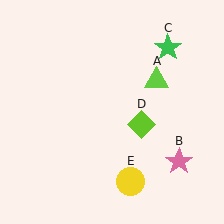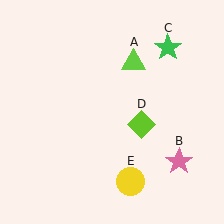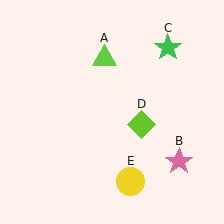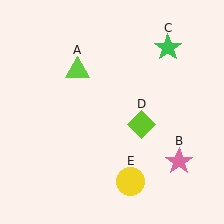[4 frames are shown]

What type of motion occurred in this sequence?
The lime triangle (object A) rotated counterclockwise around the center of the scene.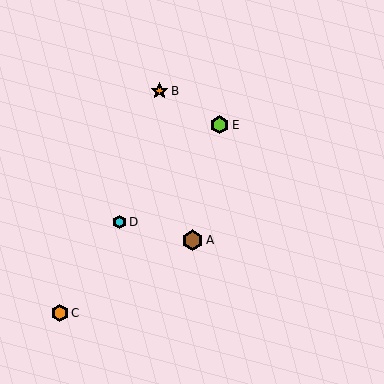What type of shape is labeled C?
Shape C is an orange hexagon.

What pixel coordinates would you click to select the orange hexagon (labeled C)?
Click at (60, 313) to select the orange hexagon C.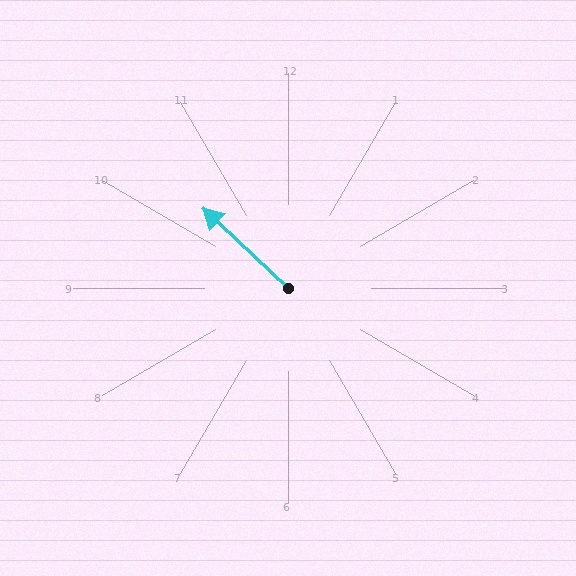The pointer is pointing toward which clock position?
Roughly 10 o'clock.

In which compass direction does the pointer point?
Northwest.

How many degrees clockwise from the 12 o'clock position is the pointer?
Approximately 313 degrees.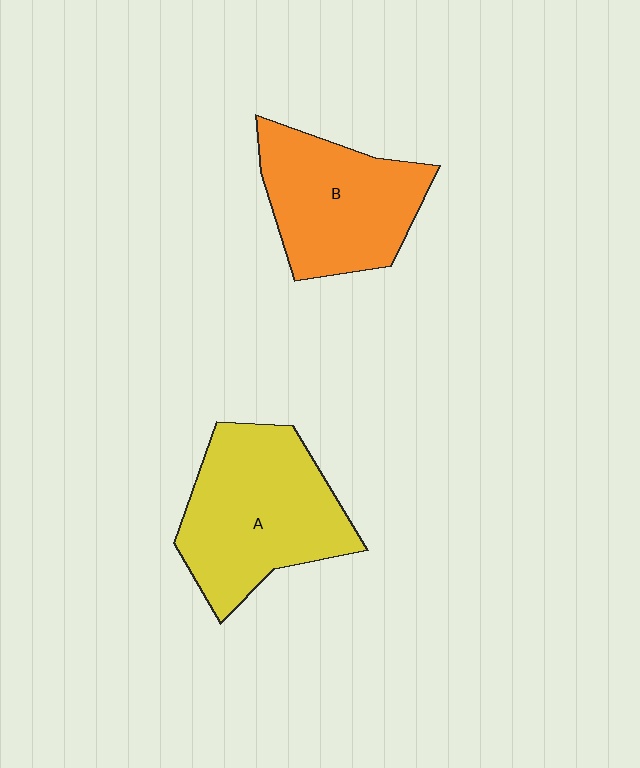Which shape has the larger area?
Shape A (yellow).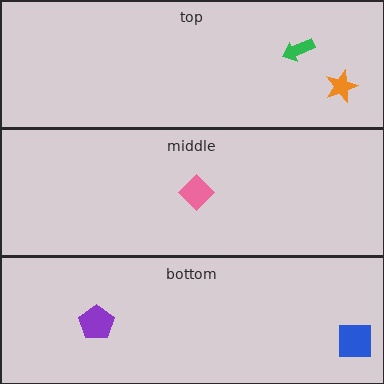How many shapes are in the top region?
2.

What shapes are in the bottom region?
The blue square, the purple pentagon.